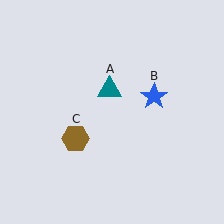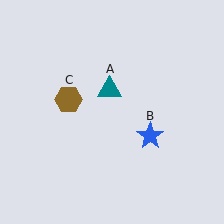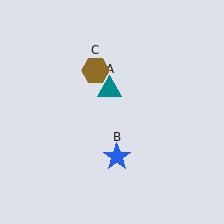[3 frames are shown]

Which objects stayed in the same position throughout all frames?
Teal triangle (object A) remained stationary.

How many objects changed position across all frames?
2 objects changed position: blue star (object B), brown hexagon (object C).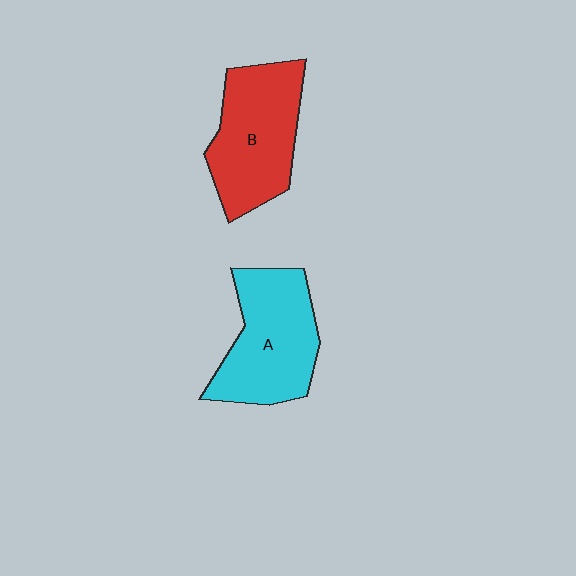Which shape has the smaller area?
Shape A (cyan).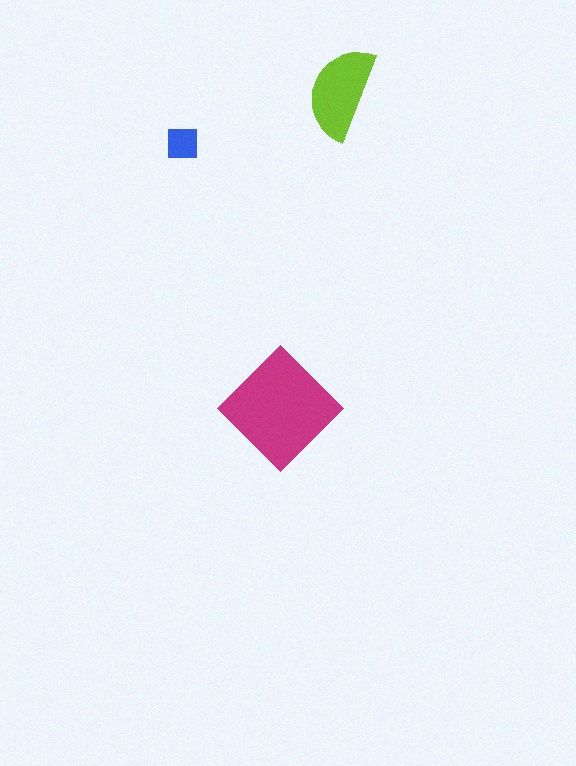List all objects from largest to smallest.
The magenta diamond, the lime semicircle, the blue square.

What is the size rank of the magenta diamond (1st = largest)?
1st.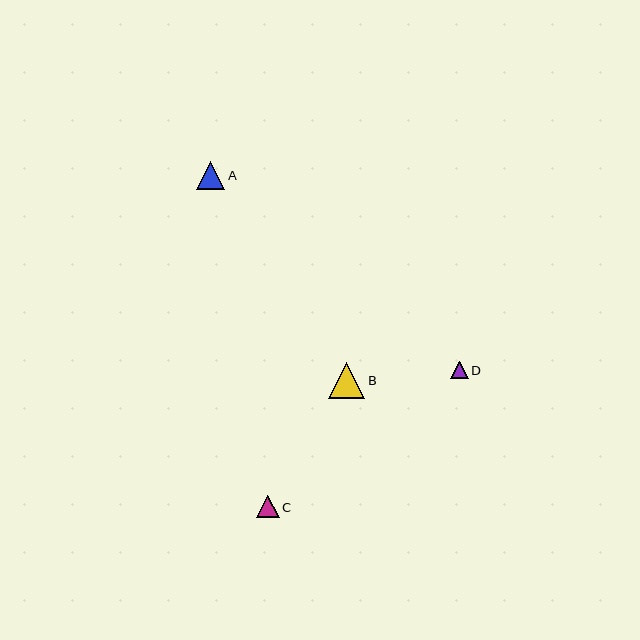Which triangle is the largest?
Triangle B is the largest with a size of approximately 37 pixels.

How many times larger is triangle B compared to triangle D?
Triangle B is approximately 2.1 times the size of triangle D.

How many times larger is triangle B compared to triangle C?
Triangle B is approximately 1.6 times the size of triangle C.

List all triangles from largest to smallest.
From largest to smallest: B, A, C, D.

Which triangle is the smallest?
Triangle D is the smallest with a size of approximately 17 pixels.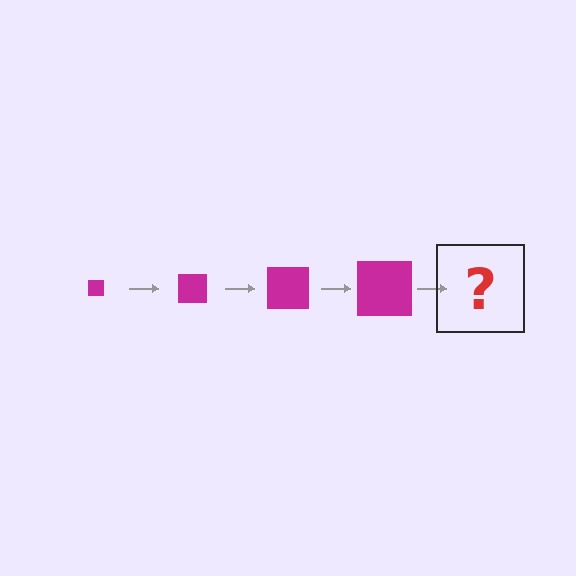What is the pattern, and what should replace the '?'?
The pattern is that the square gets progressively larger each step. The '?' should be a magenta square, larger than the previous one.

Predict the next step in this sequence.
The next step is a magenta square, larger than the previous one.